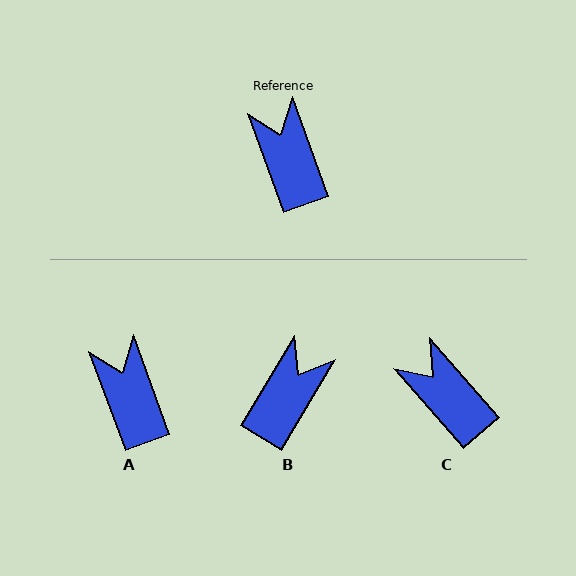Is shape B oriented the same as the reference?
No, it is off by about 51 degrees.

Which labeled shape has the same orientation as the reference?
A.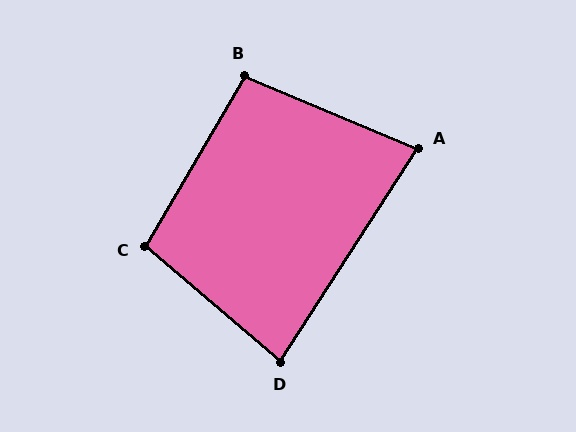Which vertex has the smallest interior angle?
A, at approximately 80 degrees.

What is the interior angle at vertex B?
Approximately 98 degrees (obtuse).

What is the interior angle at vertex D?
Approximately 82 degrees (acute).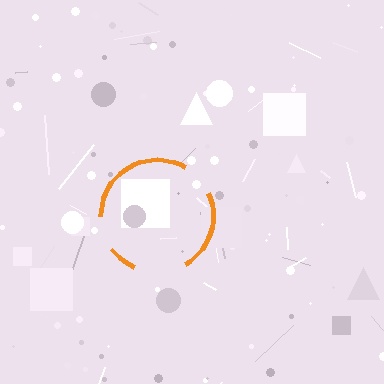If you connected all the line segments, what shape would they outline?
They would outline a circle.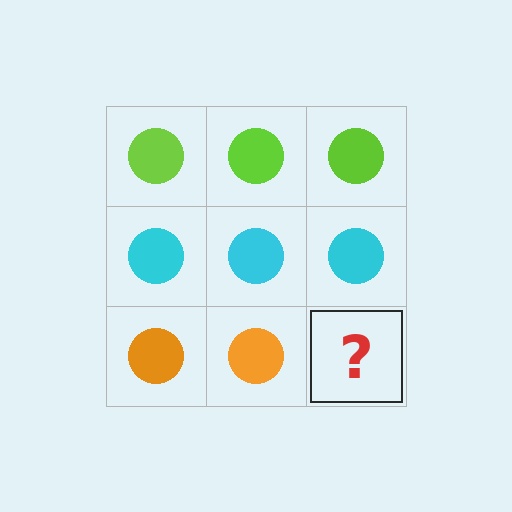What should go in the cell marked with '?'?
The missing cell should contain an orange circle.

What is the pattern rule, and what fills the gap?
The rule is that each row has a consistent color. The gap should be filled with an orange circle.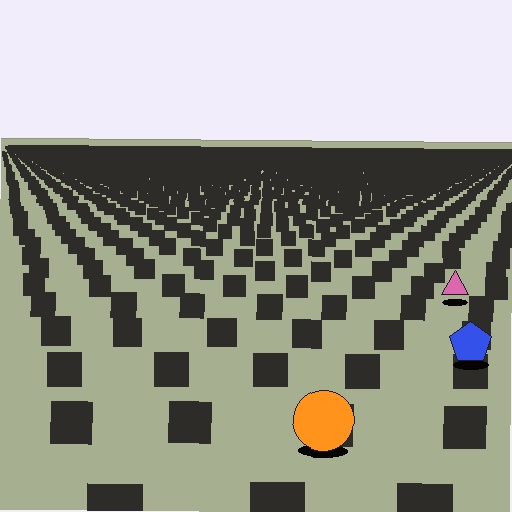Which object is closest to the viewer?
The orange circle is closest. The texture marks near it are larger and more spread out.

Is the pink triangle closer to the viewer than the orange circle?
No. The orange circle is closer — you can tell from the texture gradient: the ground texture is coarser near it.